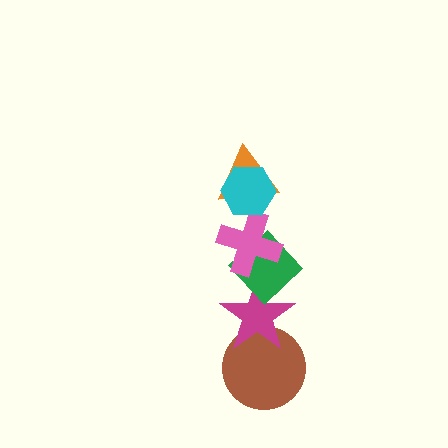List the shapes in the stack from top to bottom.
From top to bottom: the cyan hexagon, the orange triangle, the pink cross, the green diamond, the magenta star, the brown circle.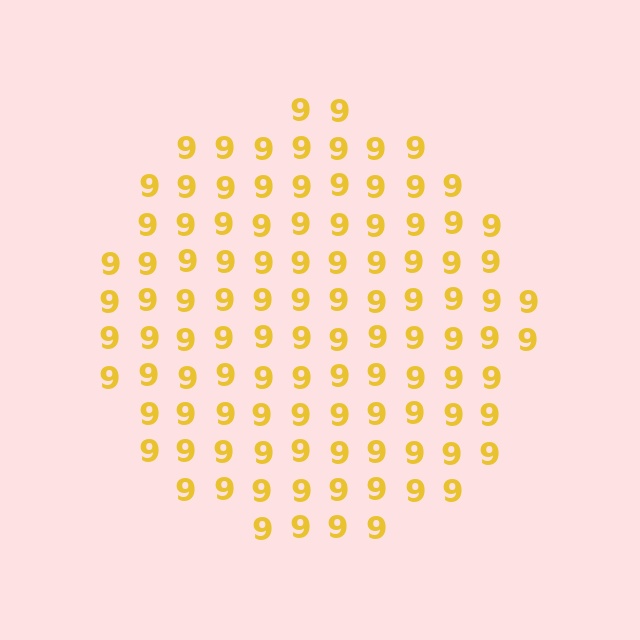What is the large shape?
The large shape is a circle.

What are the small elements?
The small elements are digit 9's.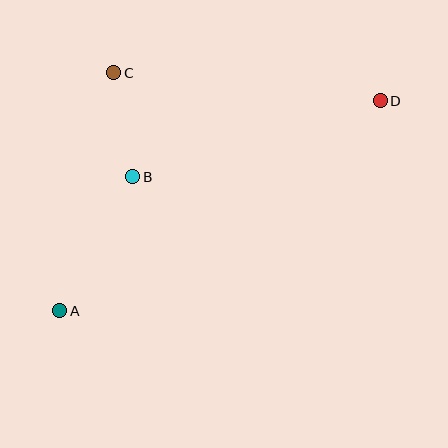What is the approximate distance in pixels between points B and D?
The distance between B and D is approximately 259 pixels.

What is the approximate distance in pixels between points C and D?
The distance between C and D is approximately 268 pixels.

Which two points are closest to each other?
Points B and C are closest to each other.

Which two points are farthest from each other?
Points A and D are farthest from each other.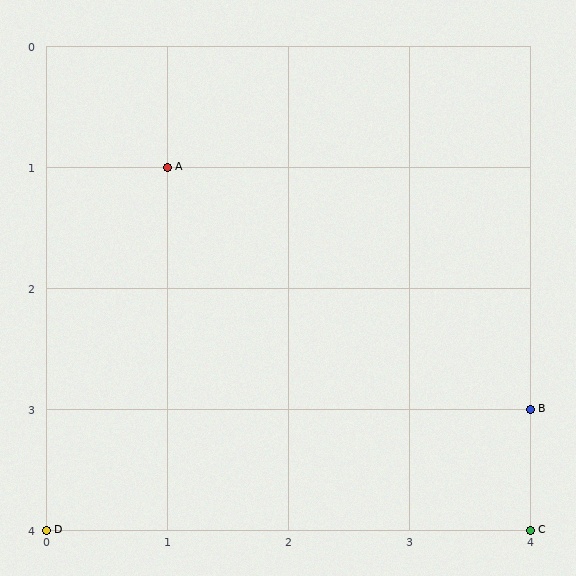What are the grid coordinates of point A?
Point A is at grid coordinates (1, 1).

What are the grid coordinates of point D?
Point D is at grid coordinates (0, 4).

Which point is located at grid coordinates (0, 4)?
Point D is at (0, 4).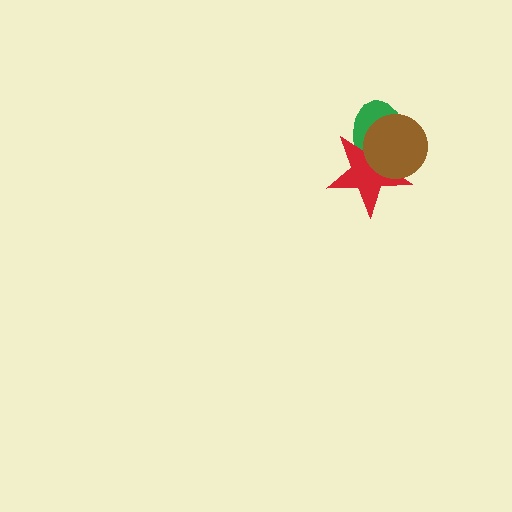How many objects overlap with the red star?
2 objects overlap with the red star.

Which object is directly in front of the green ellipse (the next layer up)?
The red star is directly in front of the green ellipse.